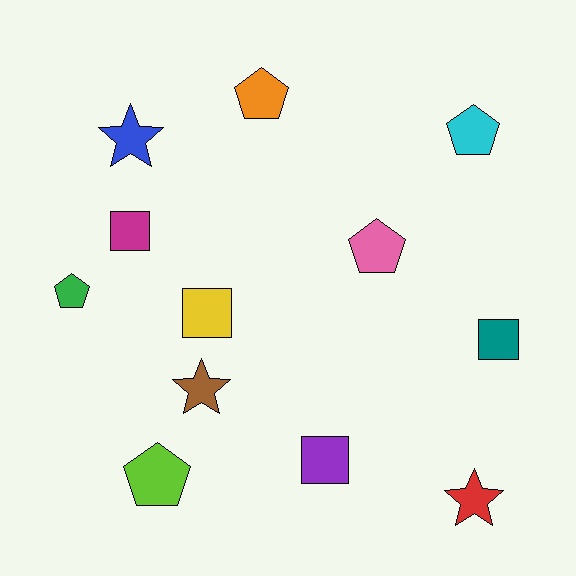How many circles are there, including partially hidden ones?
There are no circles.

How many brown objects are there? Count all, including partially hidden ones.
There is 1 brown object.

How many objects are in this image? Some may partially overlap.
There are 12 objects.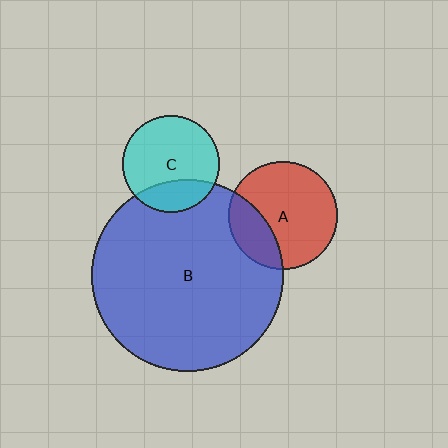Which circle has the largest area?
Circle B (blue).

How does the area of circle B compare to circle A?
Approximately 3.1 times.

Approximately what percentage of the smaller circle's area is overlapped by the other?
Approximately 25%.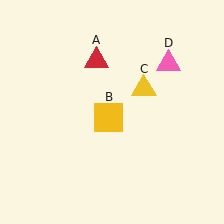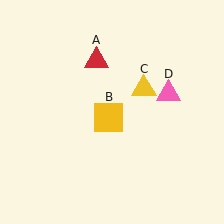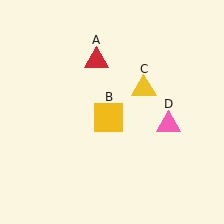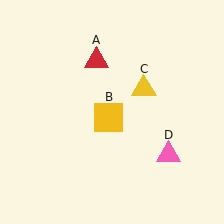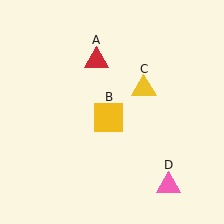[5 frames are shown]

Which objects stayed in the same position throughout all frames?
Red triangle (object A) and yellow square (object B) and yellow triangle (object C) remained stationary.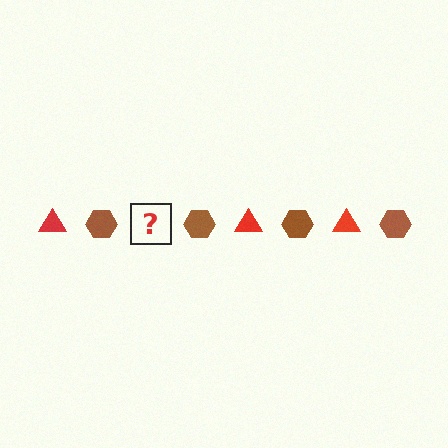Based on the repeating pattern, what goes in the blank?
The blank should be a red triangle.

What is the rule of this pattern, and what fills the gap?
The rule is that the pattern alternates between red triangle and brown hexagon. The gap should be filled with a red triangle.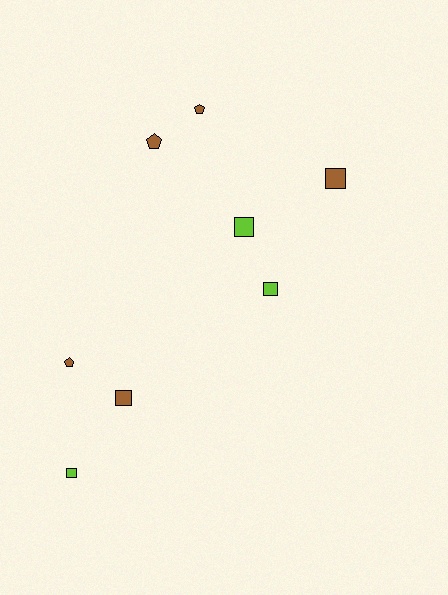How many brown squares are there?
There are 2 brown squares.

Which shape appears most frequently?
Square, with 5 objects.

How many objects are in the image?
There are 8 objects.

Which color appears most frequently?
Brown, with 5 objects.